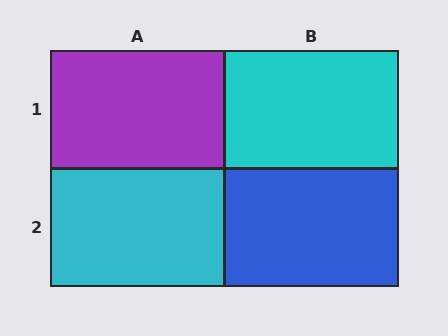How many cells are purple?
1 cell is purple.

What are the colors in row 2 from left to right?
Cyan, blue.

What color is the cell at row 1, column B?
Cyan.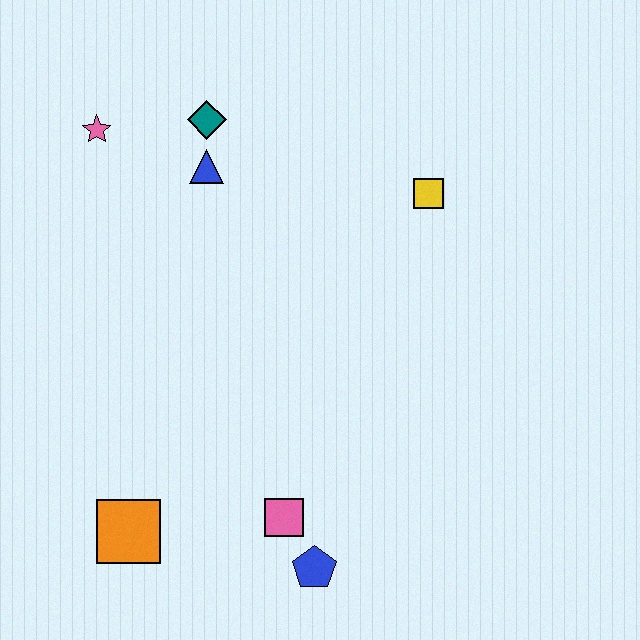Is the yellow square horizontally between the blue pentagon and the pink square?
No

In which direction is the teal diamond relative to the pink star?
The teal diamond is to the right of the pink star.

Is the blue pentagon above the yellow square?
No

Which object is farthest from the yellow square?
The orange square is farthest from the yellow square.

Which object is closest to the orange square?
The pink square is closest to the orange square.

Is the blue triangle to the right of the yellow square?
No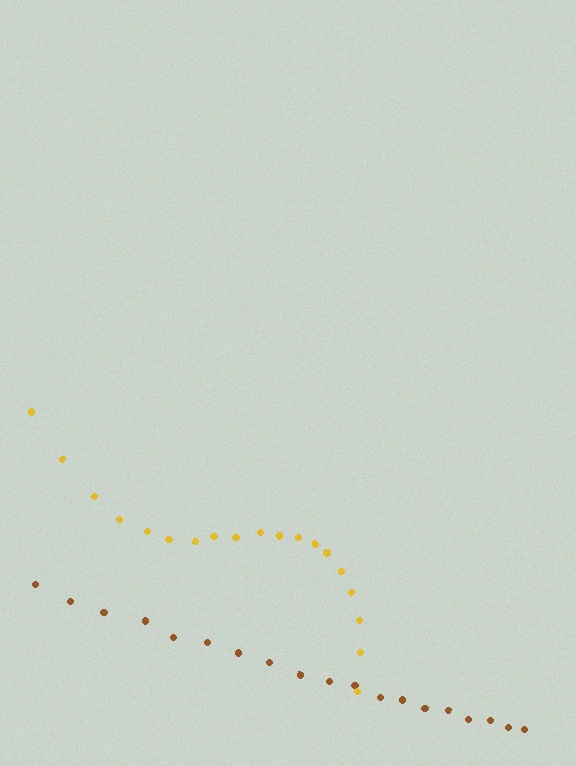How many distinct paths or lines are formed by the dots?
There are 2 distinct paths.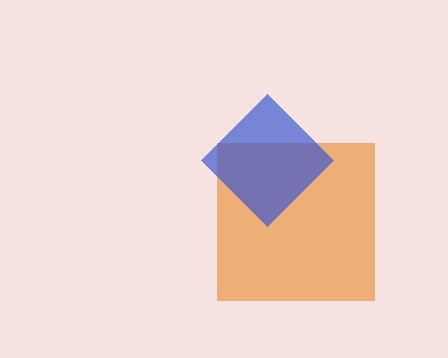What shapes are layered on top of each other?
The layered shapes are: an orange square, a blue diamond.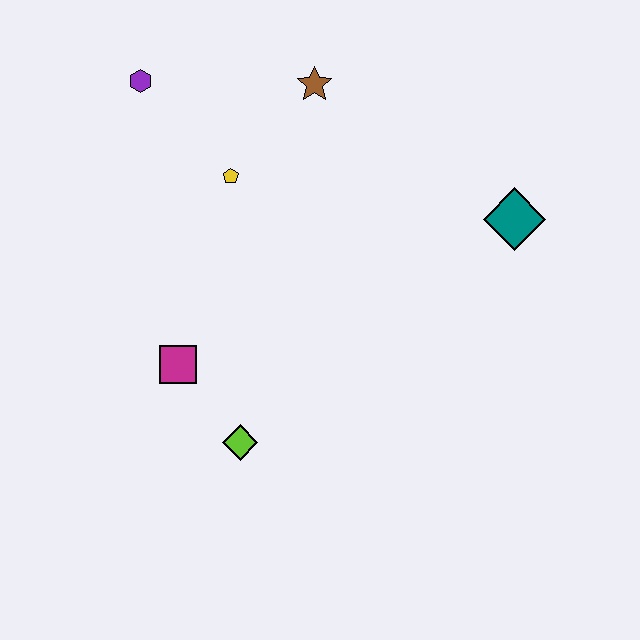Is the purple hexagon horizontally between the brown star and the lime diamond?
No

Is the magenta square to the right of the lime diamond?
No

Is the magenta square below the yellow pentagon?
Yes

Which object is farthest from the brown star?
The lime diamond is farthest from the brown star.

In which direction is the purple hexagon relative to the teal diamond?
The purple hexagon is to the left of the teal diamond.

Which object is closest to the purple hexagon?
The yellow pentagon is closest to the purple hexagon.